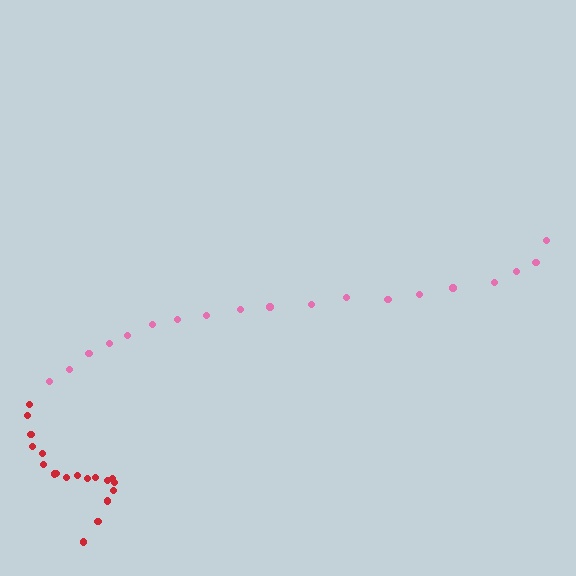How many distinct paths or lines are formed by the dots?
There are 2 distinct paths.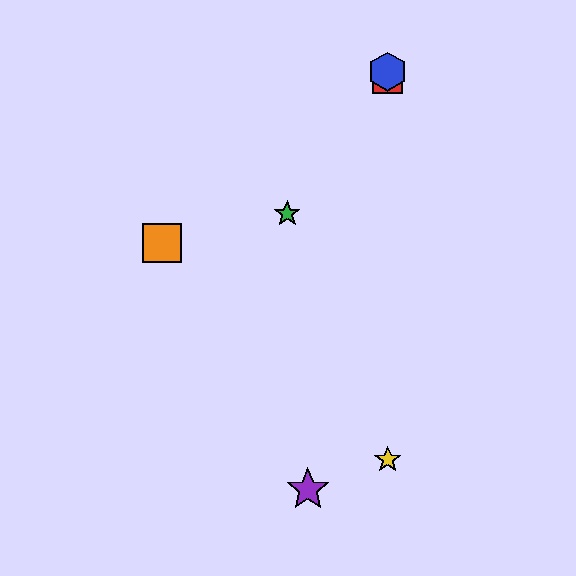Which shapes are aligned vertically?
The red square, the blue hexagon, the yellow star are aligned vertically.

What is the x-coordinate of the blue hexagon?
The blue hexagon is at x≈388.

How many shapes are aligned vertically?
3 shapes (the red square, the blue hexagon, the yellow star) are aligned vertically.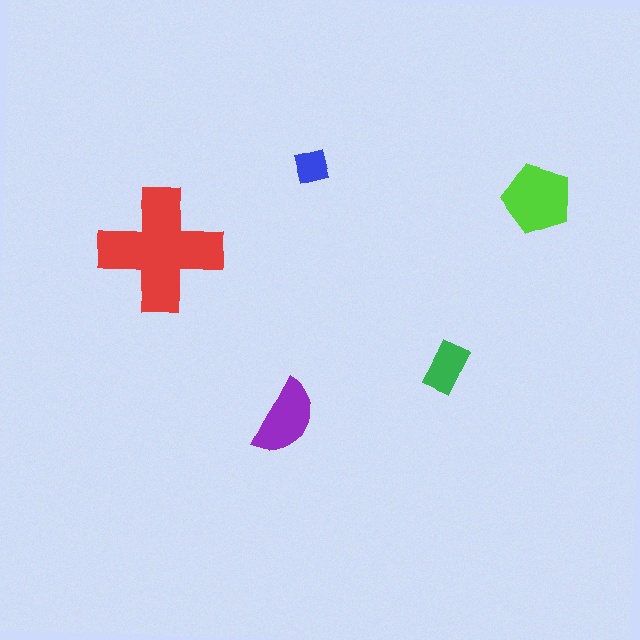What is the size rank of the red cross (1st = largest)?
1st.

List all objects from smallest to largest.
The blue square, the green rectangle, the purple semicircle, the lime pentagon, the red cross.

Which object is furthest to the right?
The lime pentagon is rightmost.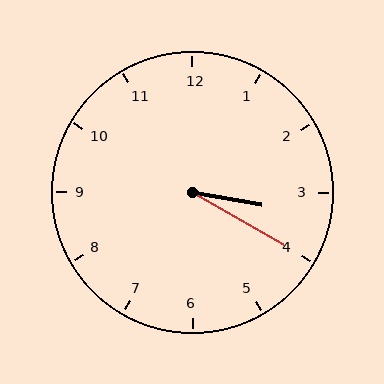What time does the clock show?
3:20.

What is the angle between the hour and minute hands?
Approximately 20 degrees.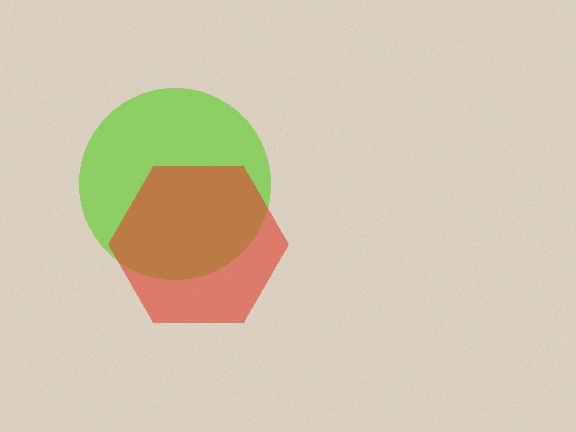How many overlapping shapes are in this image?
There are 2 overlapping shapes in the image.